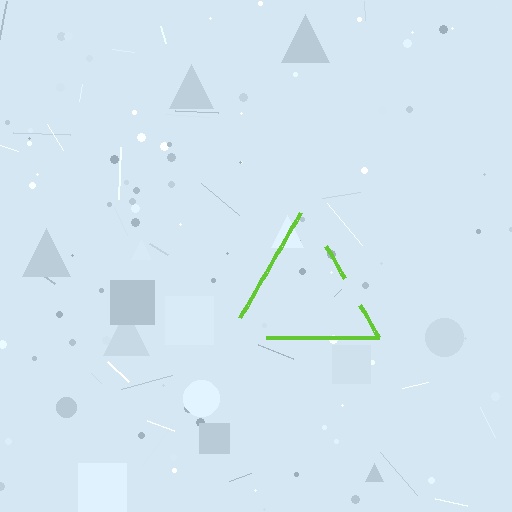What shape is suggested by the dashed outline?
The dashed outline suggests a triangle.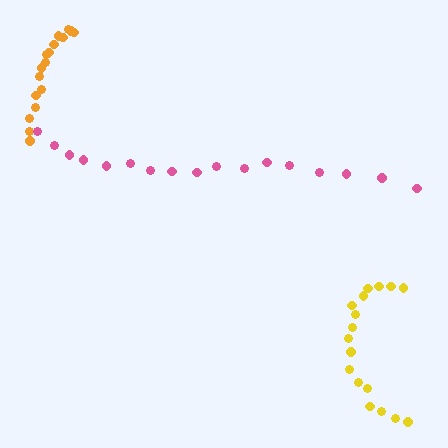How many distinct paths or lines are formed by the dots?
There are 3 distinct paths.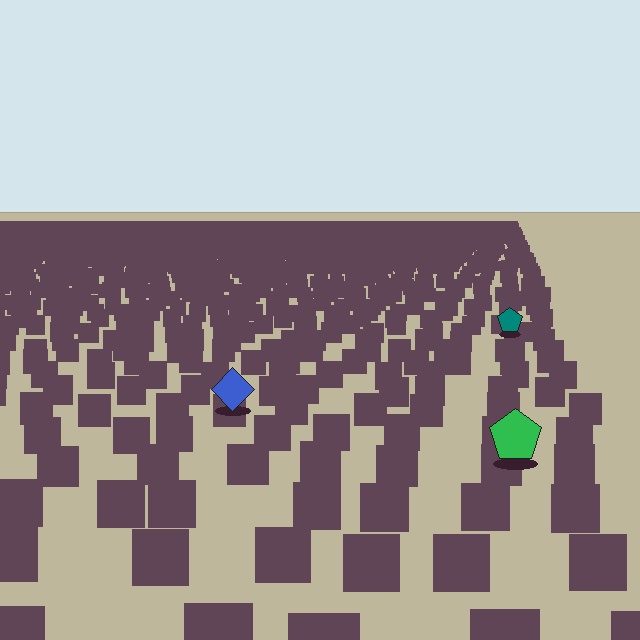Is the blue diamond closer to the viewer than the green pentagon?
No. The green pentagon is closer — you can tell from the texture gradient: the ground texture is coarser near it.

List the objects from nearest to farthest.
From nearest to farthest: the green pentagon, the blue diamond, the teal pentagon.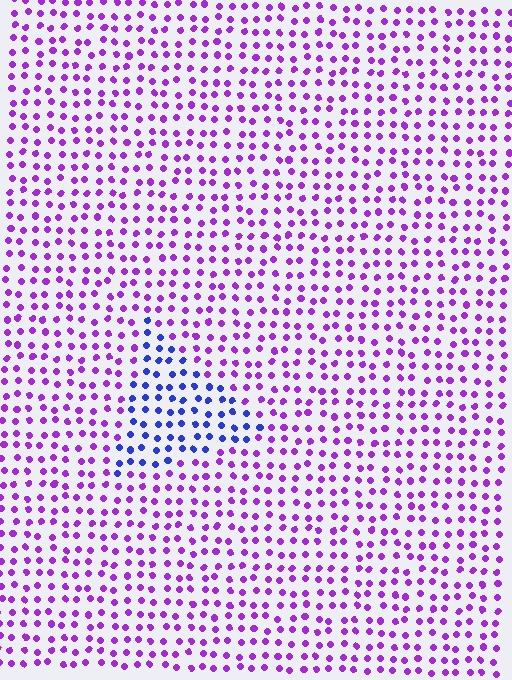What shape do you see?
I see a triangle.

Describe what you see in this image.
The image is filled with small purple elements in a uniform arrangement. A triangle-shaped region is visible where the elements are tinted to a slightly different hue, forming a subtle color boundary.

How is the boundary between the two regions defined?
The boundary is defined purely by a slight shift in hue (about 50 degrees). Spacing, size, and orientation are identical on both sides.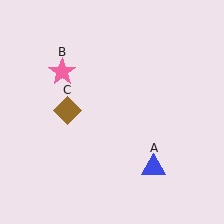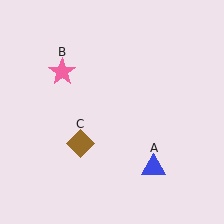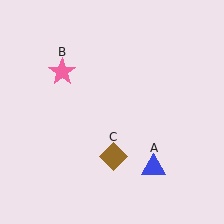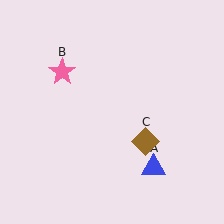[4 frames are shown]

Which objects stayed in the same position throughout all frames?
Blue triangle (object A) and pink star (object B) remained stationary.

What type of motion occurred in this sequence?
The brown diamond (object C) rotated counterclockwise around the center of the scene.